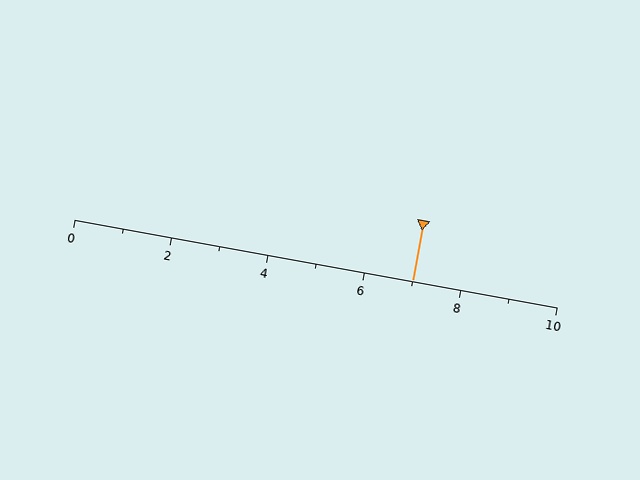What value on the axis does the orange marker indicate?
The marker indicates approximately 7.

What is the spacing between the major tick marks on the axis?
The major ticks are spaced 2 apart.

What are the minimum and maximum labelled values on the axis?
The axis runs from 0 to 10.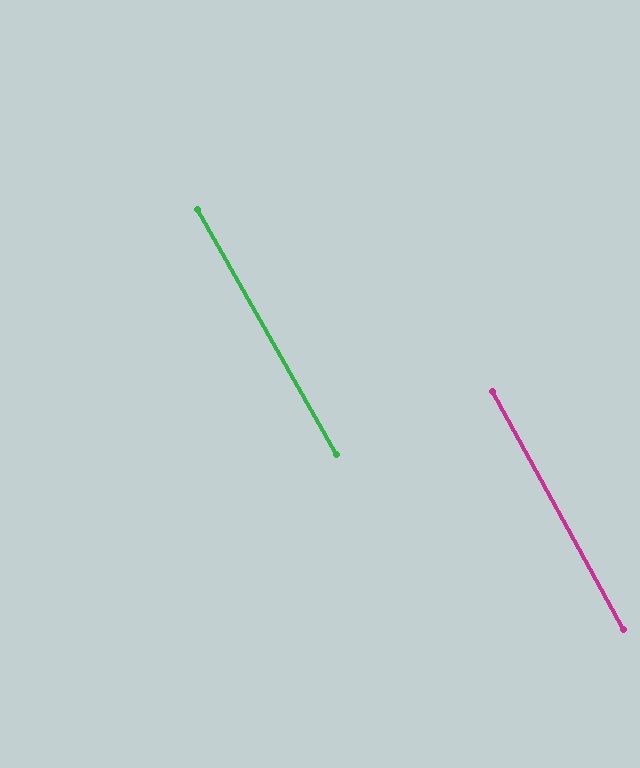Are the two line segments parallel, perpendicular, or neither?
Parallel — their directions differ by only 1.0°.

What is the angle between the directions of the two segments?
Approximately 1 degree.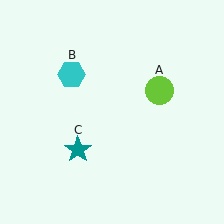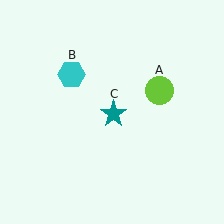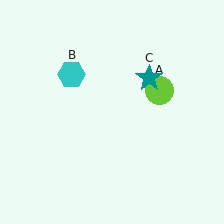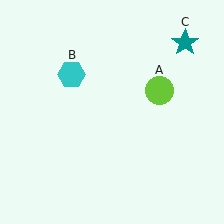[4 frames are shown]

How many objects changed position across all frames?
1 object changed position: teal star (object C).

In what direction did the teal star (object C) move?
The teal star (object C) moved up and to the right.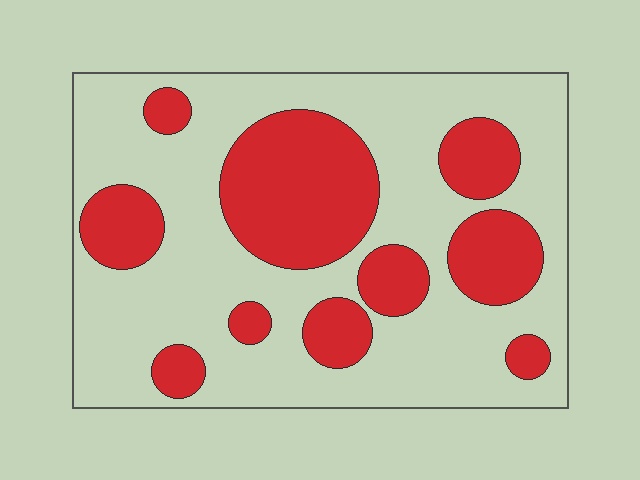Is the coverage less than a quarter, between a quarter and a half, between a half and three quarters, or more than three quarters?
Between a quarter and a half.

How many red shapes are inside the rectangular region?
10.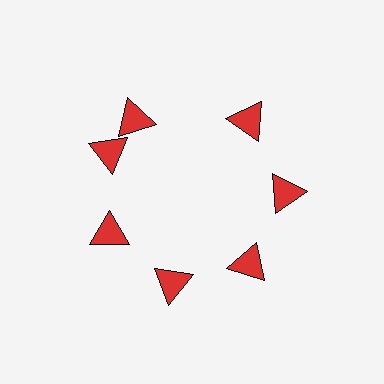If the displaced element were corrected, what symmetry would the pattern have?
It would have 7-fold rotational symmetry — the pattern would map onto itself every 51 degrees.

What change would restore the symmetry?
The symmetry would be restored by rotating it back into even spacing with its neighbors so that all 7 triangles sit at equal angles and equal distance from the center.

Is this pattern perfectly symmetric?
No. The 7 red triangles are arranged in a ring, but one element near the 12 o'clock position is rotated out of alignment along the ring, breaking the 7-fold rotational symmetry.